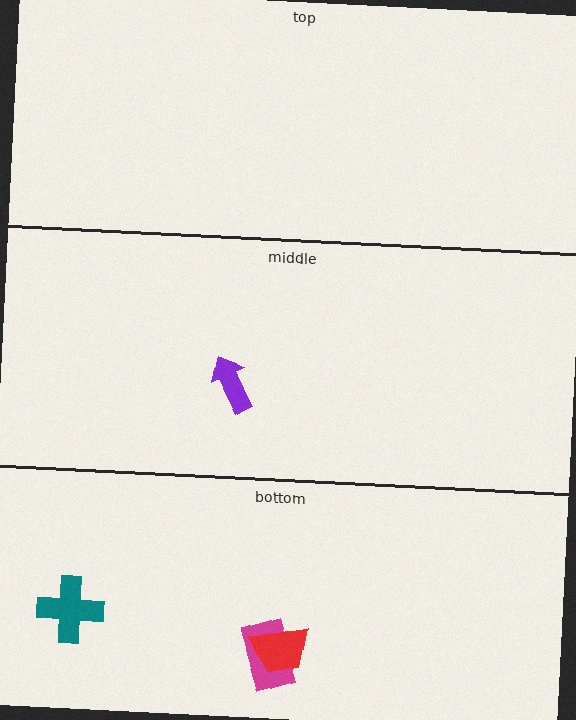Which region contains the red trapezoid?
The bottom region.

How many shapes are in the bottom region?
3.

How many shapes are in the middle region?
1.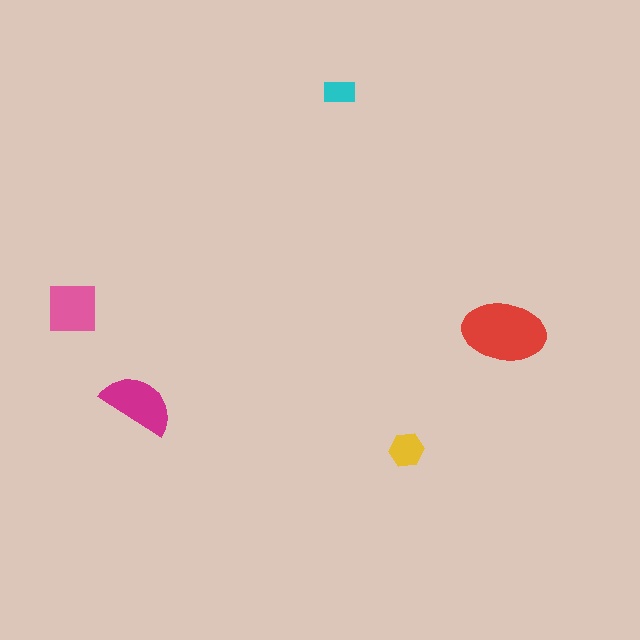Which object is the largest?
The red ellipse.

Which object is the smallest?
The cyan rectangle.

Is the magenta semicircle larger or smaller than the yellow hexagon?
Larger.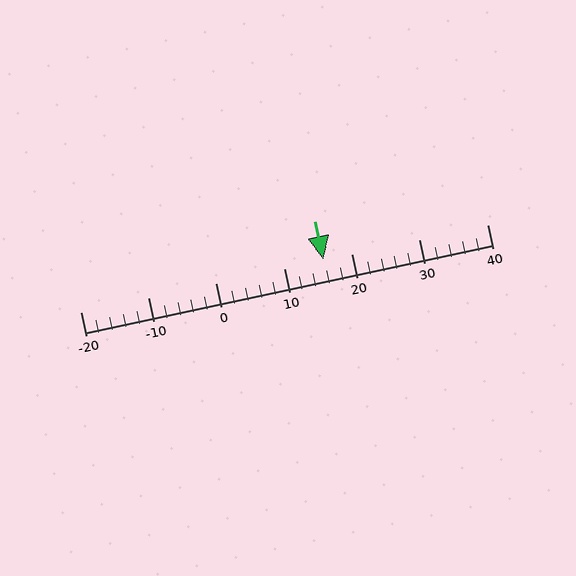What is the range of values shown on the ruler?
The ruler shows values from -20 to 40.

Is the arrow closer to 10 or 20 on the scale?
The arrow is closer to 20.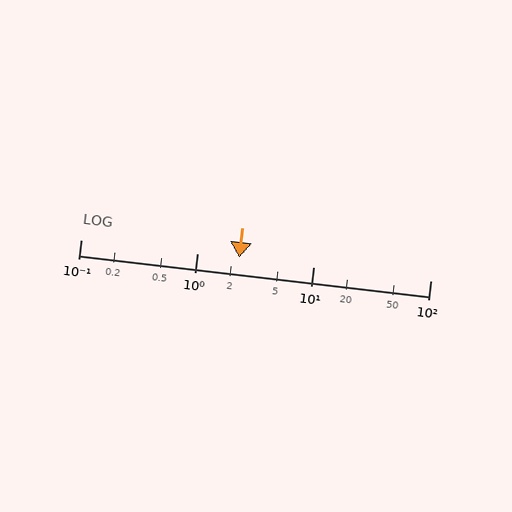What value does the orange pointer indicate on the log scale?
The pointer indicates approximately 2.3.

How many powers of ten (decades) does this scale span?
The scale spans 3 decades, from 0.1 to 100.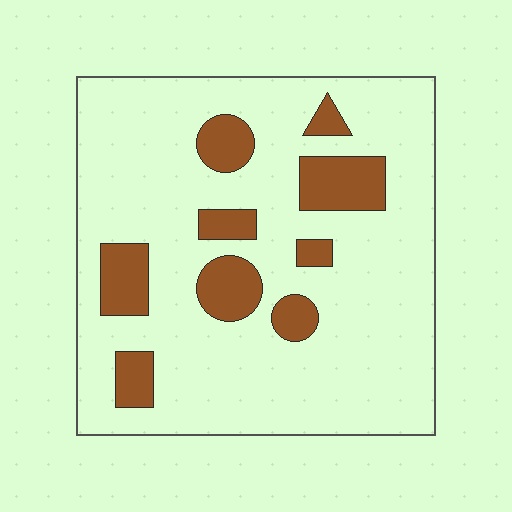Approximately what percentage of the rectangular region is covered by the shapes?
Approximately 15%.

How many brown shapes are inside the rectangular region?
9.